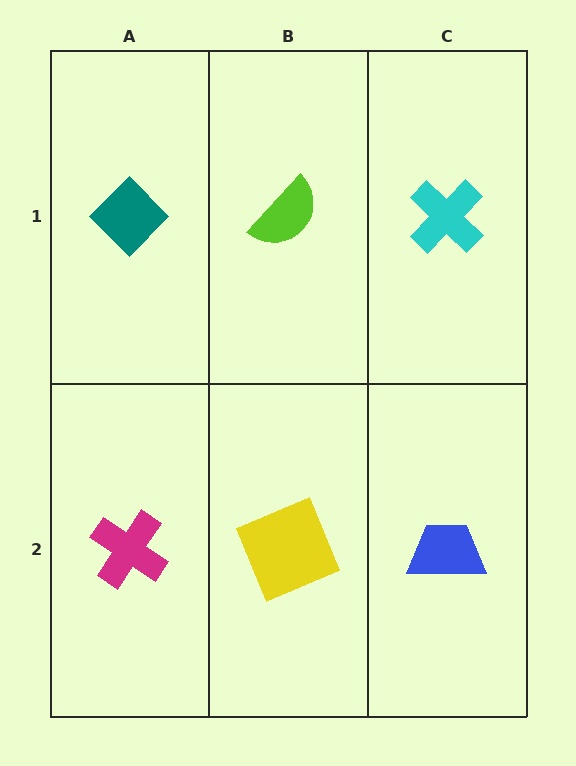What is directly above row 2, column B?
A lime semicircle.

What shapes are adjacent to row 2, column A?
A teal diamond (row 1, column A), a yellow square (row 2, column B).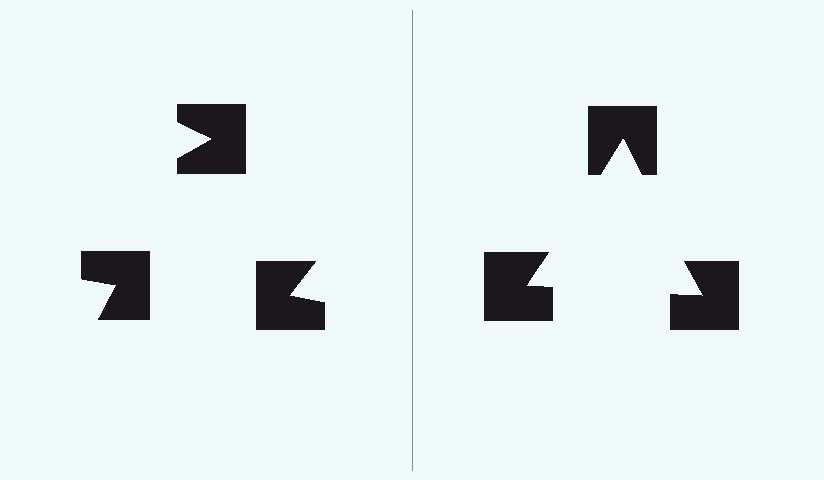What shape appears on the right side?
An illusory triangle.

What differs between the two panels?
The notched squares are positioned identically on both sides; only the wedge orientations differ. On the right they align to a triangle; on the left they are misaligned.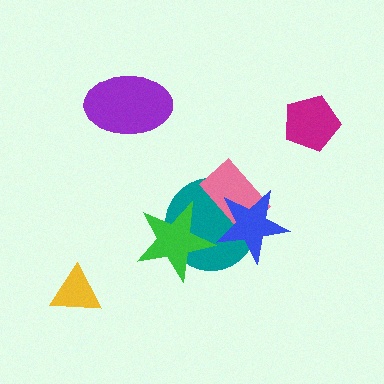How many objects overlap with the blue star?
2 objects overlap with the blue star.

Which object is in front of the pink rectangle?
The blue star is in front of the pink rectangle.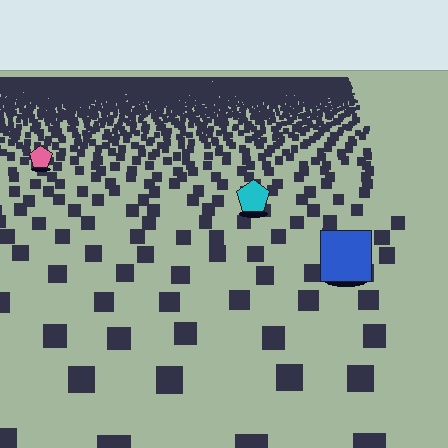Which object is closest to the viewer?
The blue square is closest. The texture marks near it are larger and more spread out.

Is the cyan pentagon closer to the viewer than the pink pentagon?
Yes. The cyan pentagon is closer — you can tell from the texture gradient: the ground texture is coarser near it.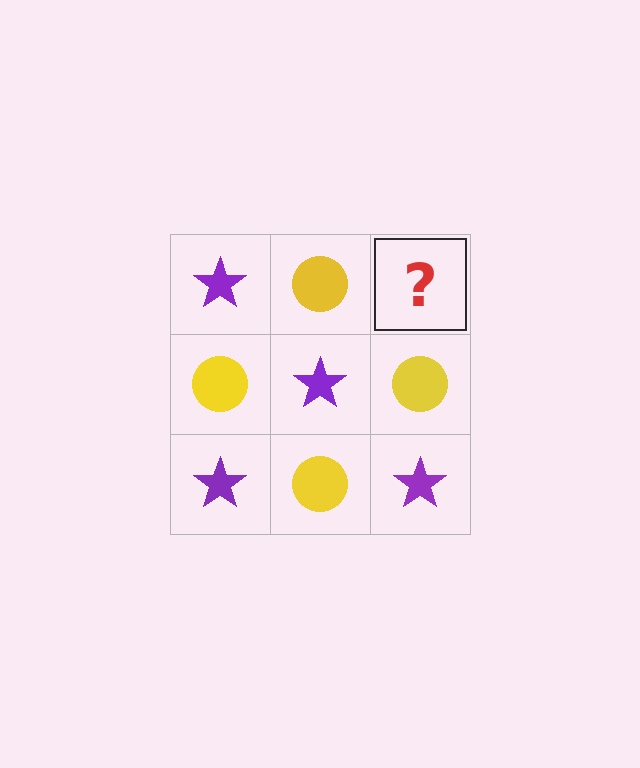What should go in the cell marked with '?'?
The missing cell should contain a purple star.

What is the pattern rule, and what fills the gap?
The rule is that it alternates purple star and yellow circle in a checkerboard pattern. The gap should be filled with a purple star.